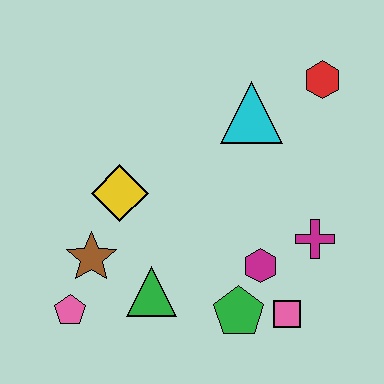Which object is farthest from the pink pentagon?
The red hexagon is farthest from the pink pentagon.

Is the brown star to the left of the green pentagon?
Yes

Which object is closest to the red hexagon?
The cyan triangle is closest to the red hexagon.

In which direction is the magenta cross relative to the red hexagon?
The magenta cross is below the red hexagon.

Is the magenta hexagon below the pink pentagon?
No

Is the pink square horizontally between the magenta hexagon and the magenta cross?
Yes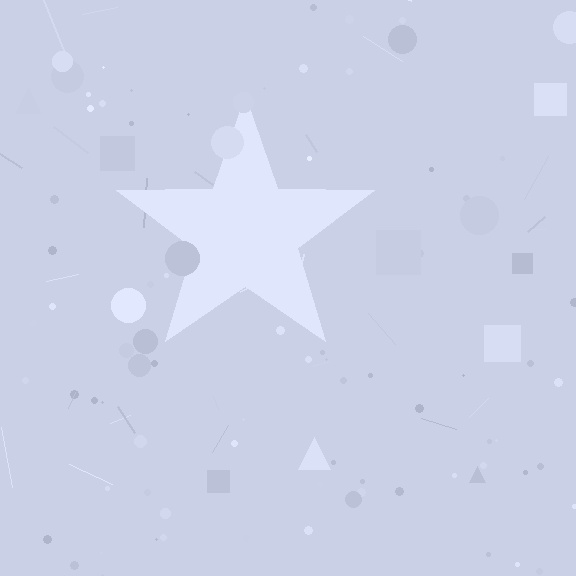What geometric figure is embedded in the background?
A star is embedded in the background.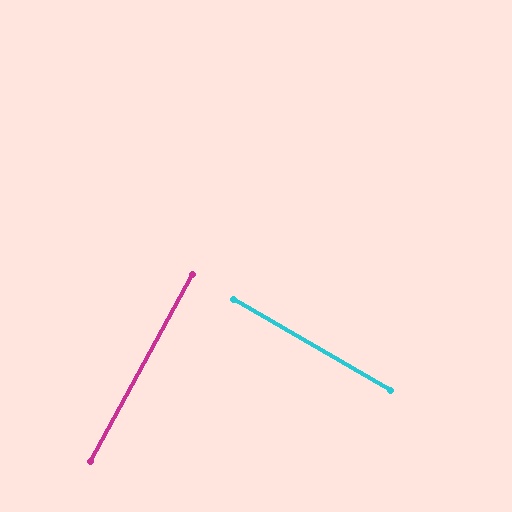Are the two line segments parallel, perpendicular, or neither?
Perpendicular — they meet at approximately 88°.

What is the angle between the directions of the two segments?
Approximately 88 degrees.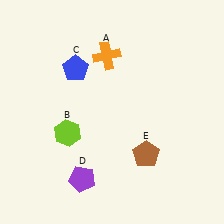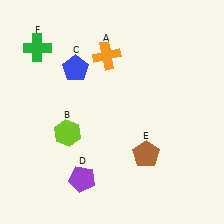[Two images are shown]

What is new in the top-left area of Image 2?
A green cross (F) was added in the top-left area of Image 2.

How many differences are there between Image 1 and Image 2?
There is 1 difference between the two images.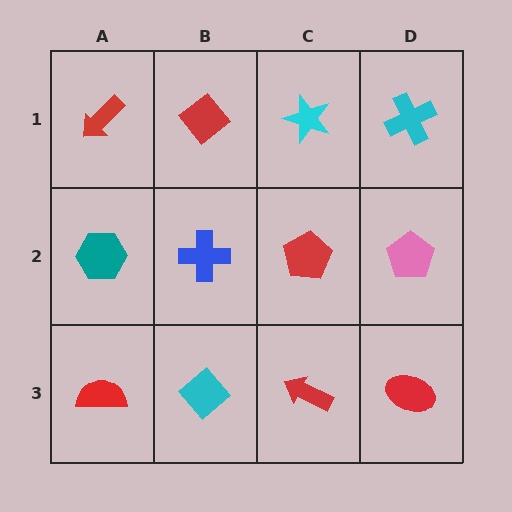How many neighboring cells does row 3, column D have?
2.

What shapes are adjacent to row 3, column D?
A pink pentagon (row 2, column D), a red arrow (row 3, column C).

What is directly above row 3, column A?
A teal hexagon.